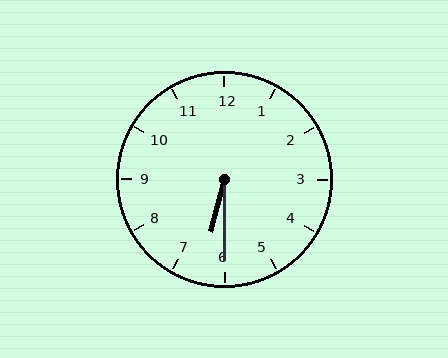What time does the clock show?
6:30.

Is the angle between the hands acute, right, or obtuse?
It is acute.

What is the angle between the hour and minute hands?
Approximately 15 degrees.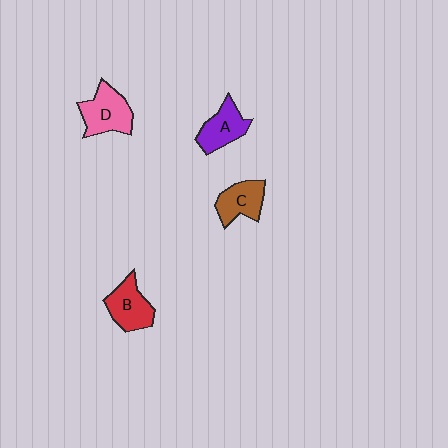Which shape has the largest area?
Shape D (pink).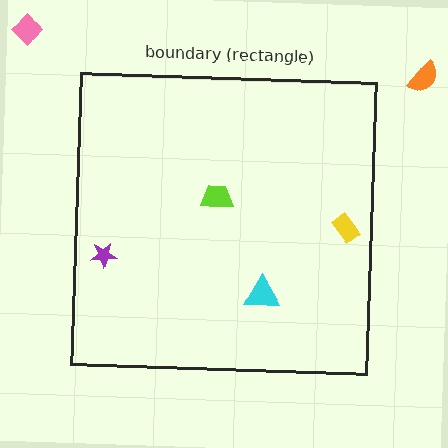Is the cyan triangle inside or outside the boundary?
Inside.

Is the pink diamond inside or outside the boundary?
Outside.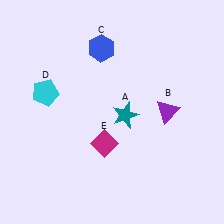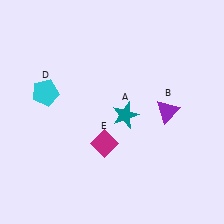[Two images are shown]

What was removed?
The blue hexagon (C) was removed in Image 2.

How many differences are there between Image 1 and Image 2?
There is 1 difference between the two images.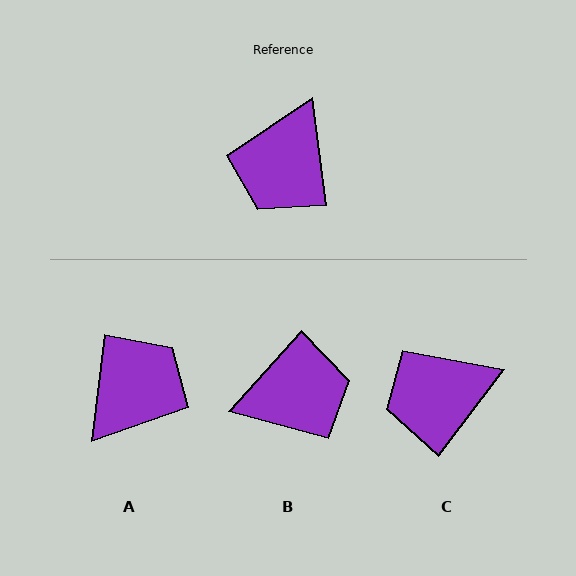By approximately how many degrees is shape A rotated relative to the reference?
Approximately 166 degrees counter-clockwise.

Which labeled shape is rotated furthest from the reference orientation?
A, about 166 degrees away.